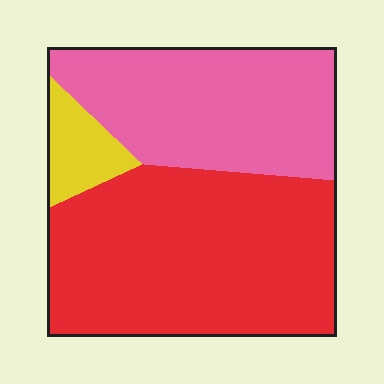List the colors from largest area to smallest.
From largest to smallest: red, pink, yellow.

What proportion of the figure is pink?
Pink takes up between a quarter and a half of the figure.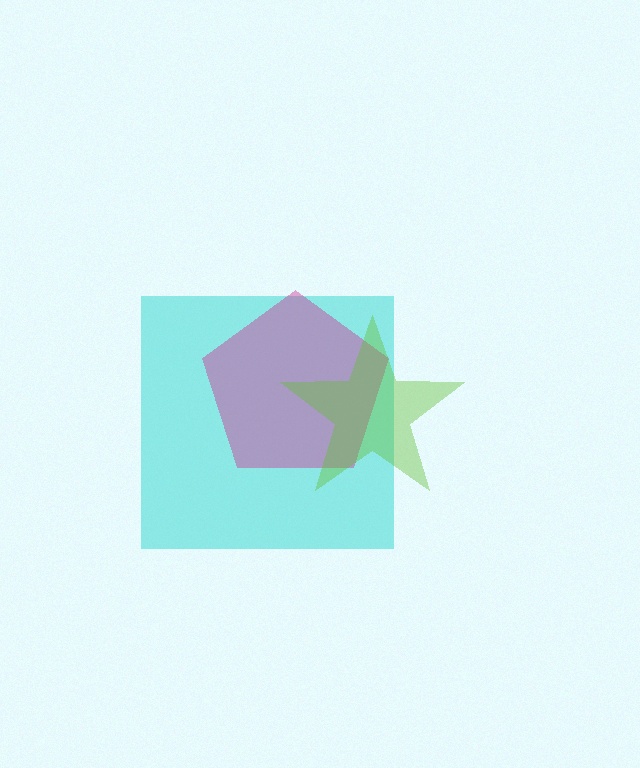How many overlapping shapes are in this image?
There are 3 overlapping shapes in the image.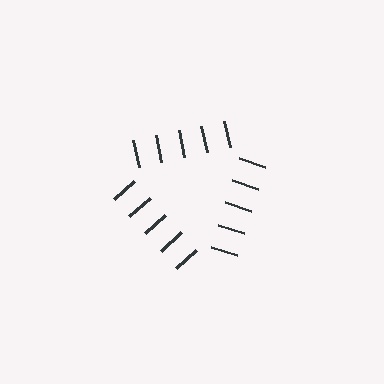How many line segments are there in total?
15 — 5 along each of the 3 edges.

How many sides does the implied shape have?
3 sides — the line-ends trace a triangle.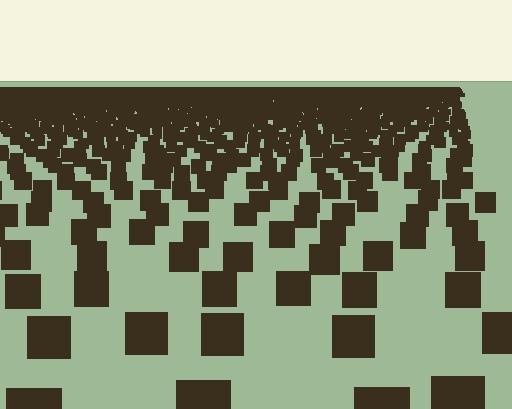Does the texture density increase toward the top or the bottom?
Density increases toward the top.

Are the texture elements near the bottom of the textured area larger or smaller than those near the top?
Larger. Near the bottom, elements are closer to the viewer and appear at a bigger on-screen size.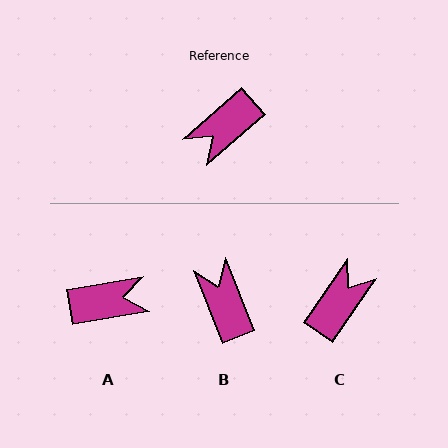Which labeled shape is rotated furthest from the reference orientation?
C, about 166 degrees away.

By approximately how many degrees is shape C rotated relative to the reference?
Approximately 166 degrees clockwise.